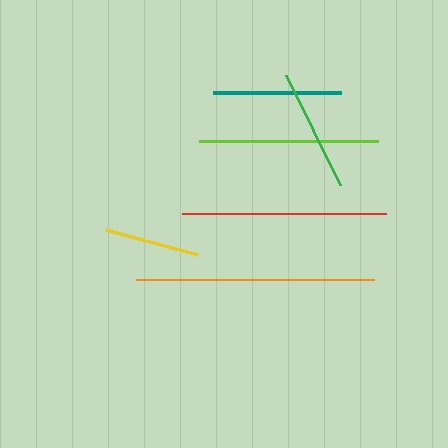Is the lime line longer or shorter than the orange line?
The orange line is longer than the lime line.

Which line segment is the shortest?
The yellow line is the shortest at approximately 95 pixels.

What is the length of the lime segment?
The lime segment is approximately 179 pixels long.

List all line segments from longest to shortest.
From longest to shortest: orange, red, lime, teal, green, yellow.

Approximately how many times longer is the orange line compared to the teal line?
The orange line is approximately 1.9 times the length of the teal line.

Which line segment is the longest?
The orange line is the longest at approximately 238 pixels.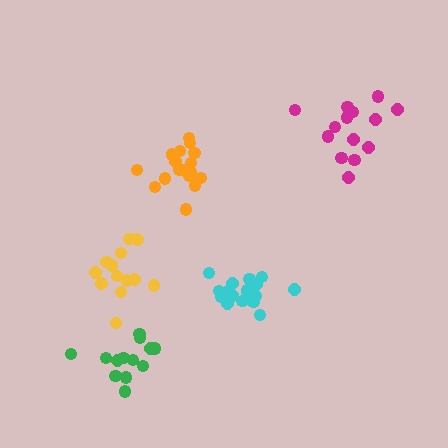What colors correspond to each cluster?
The clusters are colored: magenta, yellow, orange, cyan, green.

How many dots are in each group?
Group 1: 14 dots, Group 2: 13 dots, Group 3: 17 dots, Group 4: 17 dots, Group 5: 13 dots (74 total).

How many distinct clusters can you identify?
There are 5 distinct clusters.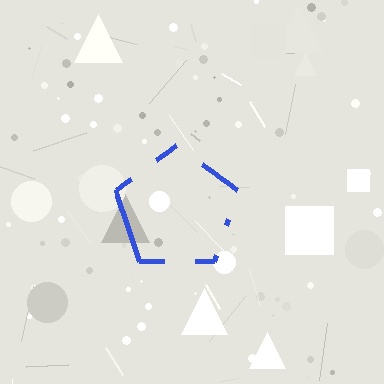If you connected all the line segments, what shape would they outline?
They would outline a pentagon.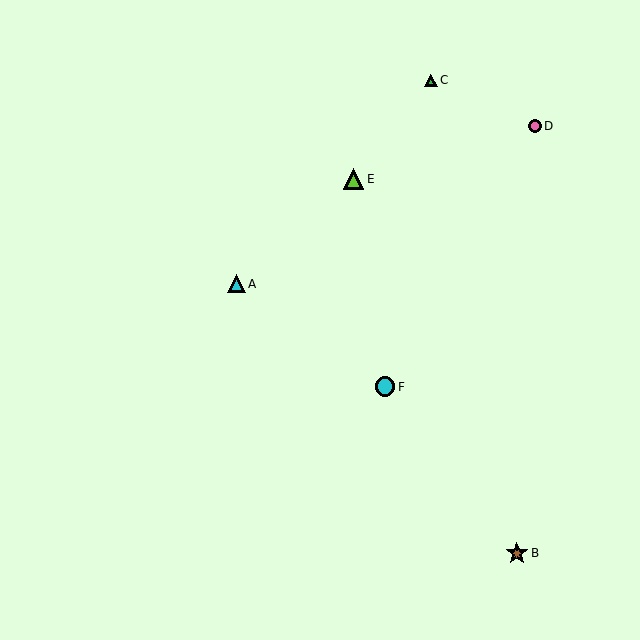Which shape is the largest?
The brown star (labeled B) is the largest.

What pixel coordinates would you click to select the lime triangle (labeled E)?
Click at (354, 179) to select the lime triangle E.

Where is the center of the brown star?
The center of the brown star is at (517, 553).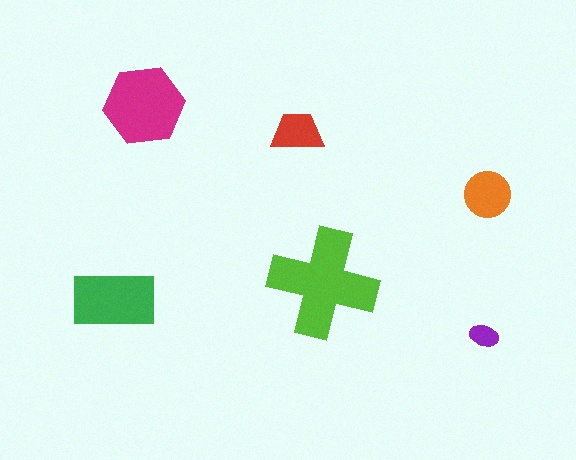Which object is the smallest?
The purple ellipse.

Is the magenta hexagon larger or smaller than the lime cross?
Smaller.